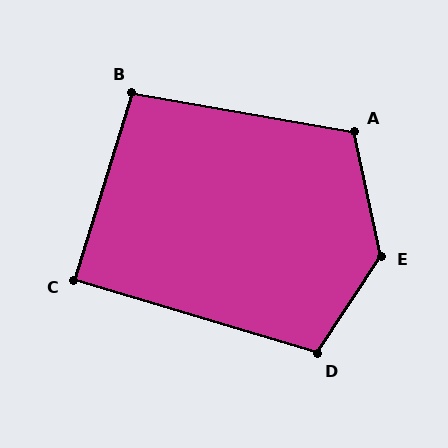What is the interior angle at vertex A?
Approximately 112 degrees (obtuse).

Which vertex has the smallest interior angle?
C, at approximately 90 degrees.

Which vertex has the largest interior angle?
E, at approximately 135 degrees.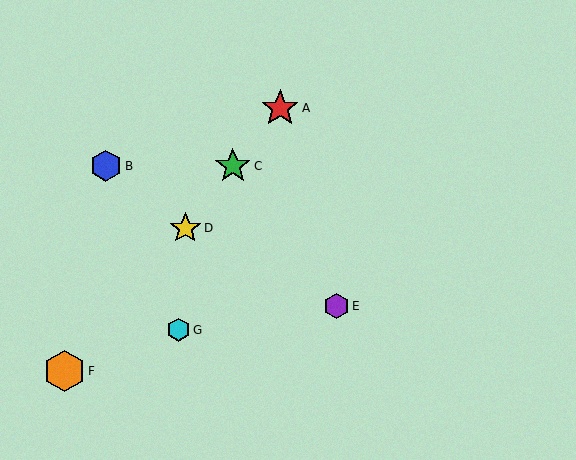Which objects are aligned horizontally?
Objects B, C are aligned horizontally.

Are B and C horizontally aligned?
Yes, both are at y≈166.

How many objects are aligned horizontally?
2 objects (B, C) are aligned horizontally.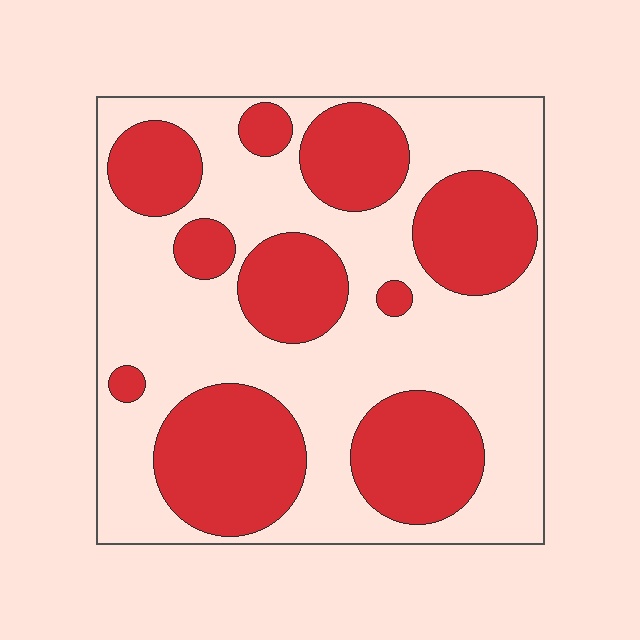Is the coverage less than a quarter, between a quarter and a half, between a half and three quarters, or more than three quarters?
Between a quarter and a half.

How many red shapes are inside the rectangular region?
10.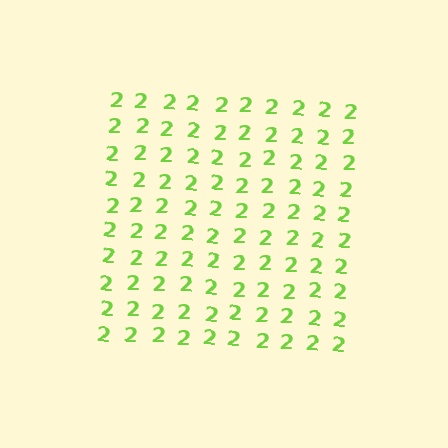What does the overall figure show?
The overall figure shows a square.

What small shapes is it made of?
It is made of small digit 2's.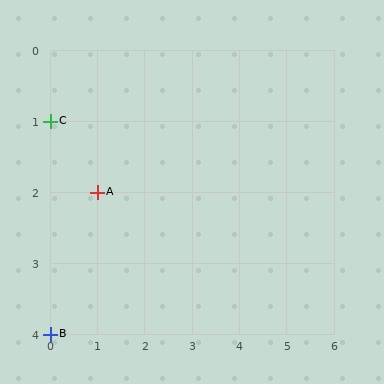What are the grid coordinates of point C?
Point C is at grid coordinates (0, 1).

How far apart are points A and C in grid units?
Points A and C are 1 column and 1 row apart (about 1.4 grid units diagonally).